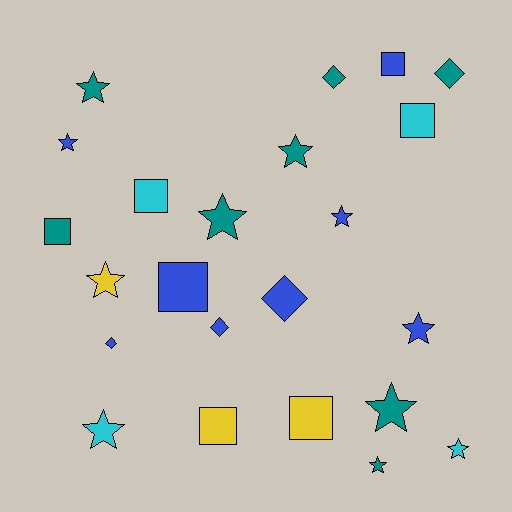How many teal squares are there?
There is 1 teal square.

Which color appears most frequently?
Blue, with 8 objects.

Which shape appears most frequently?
Star, with 11 objects.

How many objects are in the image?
There are 23 objects.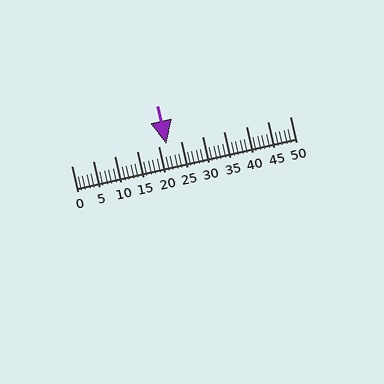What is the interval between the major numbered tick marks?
The major tick marks are spaced 5 units apart.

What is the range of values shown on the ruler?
The ruler shows values from 0 to 50.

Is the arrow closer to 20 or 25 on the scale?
The arrow is closer to 20.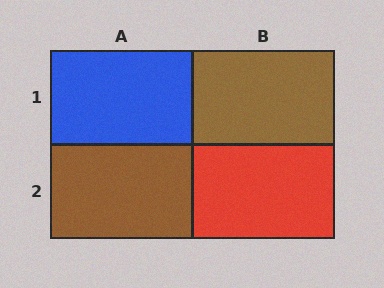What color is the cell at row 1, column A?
Blue.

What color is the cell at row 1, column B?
Brown.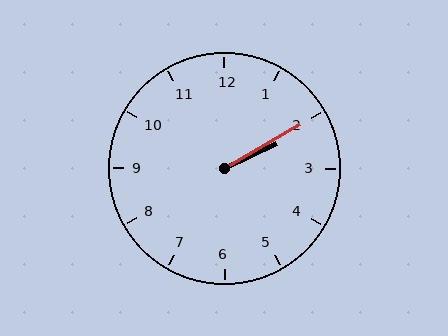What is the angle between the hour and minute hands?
Approximately 5 degrees.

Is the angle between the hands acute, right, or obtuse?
It is acute.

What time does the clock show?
2:10.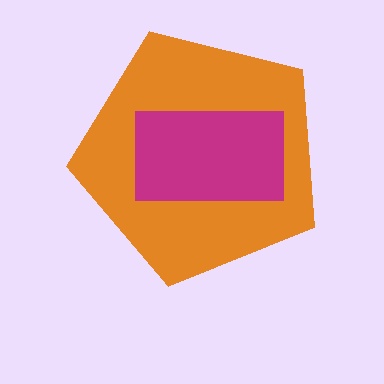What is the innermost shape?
The magenta rectangle.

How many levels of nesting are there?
2.